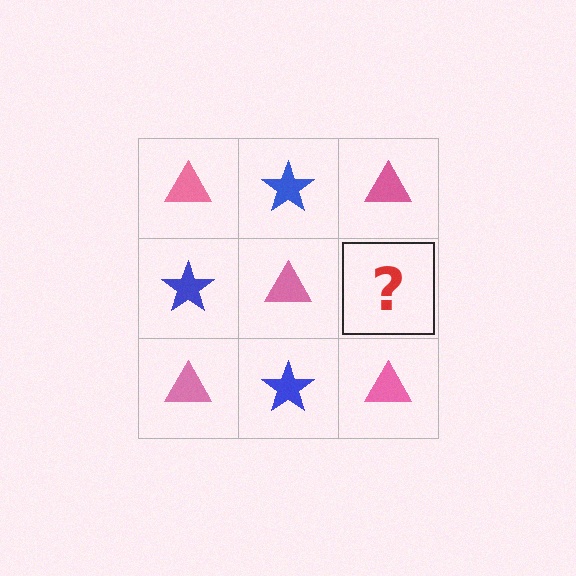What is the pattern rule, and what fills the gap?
The rule is that it alternates pink triangle and blue star in a checkerboard pattern. The gap should be filled with a blue star.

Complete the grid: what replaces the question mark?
The question mark should be replaced with a blue star.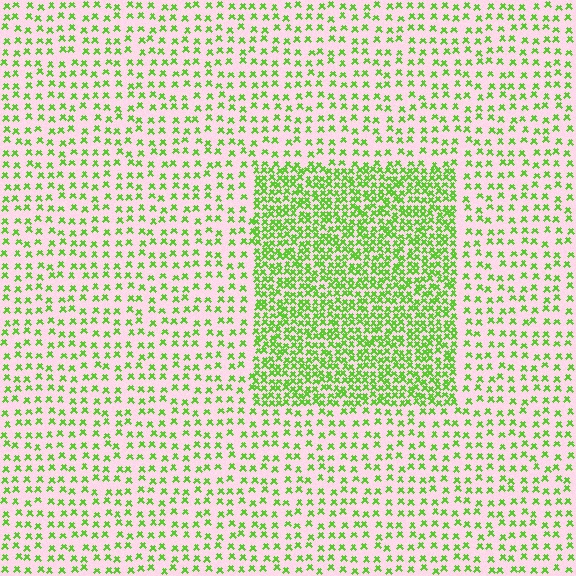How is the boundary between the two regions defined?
The boundary is defined by a change in element density (approximately 2.4x ratio). All elements are the same color, size, and shape.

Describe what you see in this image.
The image contains small lime elements arranged at two different densities. A rectangle-shaped region is visible where the elements are more densely packed than the surrounding area.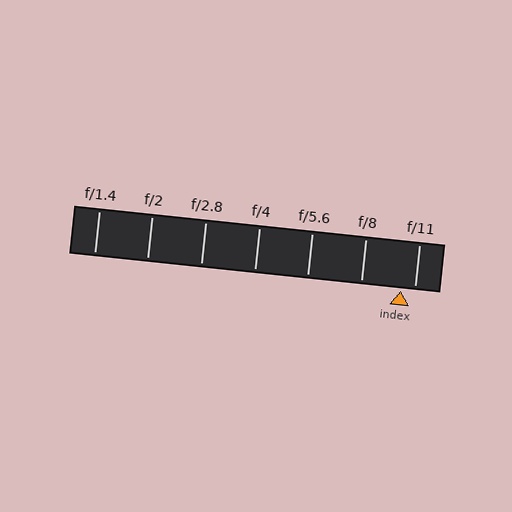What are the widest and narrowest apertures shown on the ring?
The widest aperture shown is f/1.4 and the narrowest is f/11.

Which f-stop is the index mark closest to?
The index mark is closest to f/11.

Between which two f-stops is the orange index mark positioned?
The index mark is between f/8 and f/11.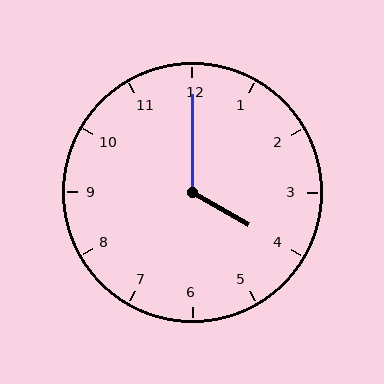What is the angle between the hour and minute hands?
Approximately 120 degrees.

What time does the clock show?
4:00.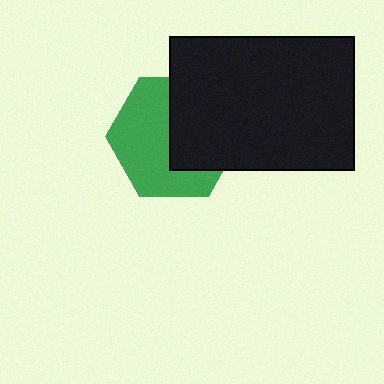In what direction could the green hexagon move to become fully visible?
The green hexagon could move left. That would shift it out from behind the black rectangle entirely.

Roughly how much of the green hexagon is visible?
About half of it is visible (roughly 55%).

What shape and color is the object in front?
The object in front is a black rectangle.